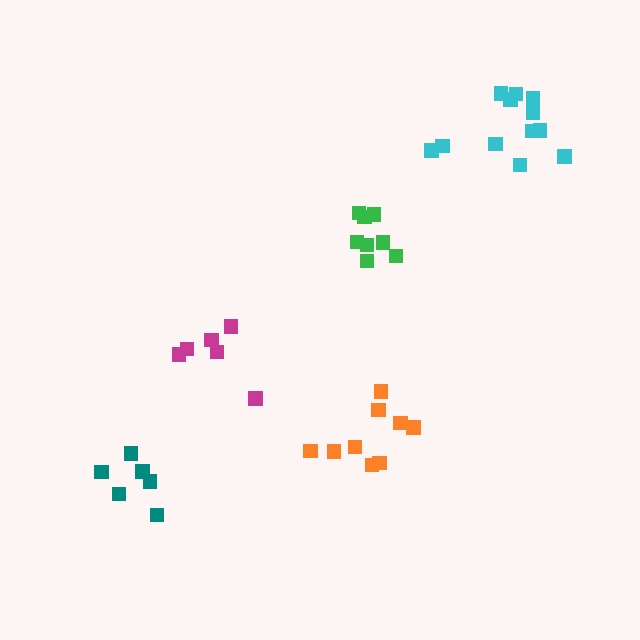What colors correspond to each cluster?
The clusters are colored: cyan, green, orange, magenta, teal.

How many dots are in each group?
Group 1: 12 dots, Group 2: 8 dots, Group 3: 9 dots, Group 4: 6 dots, Group 5: 6 dots (41 total).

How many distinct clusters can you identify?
There are 5 distinct clusters.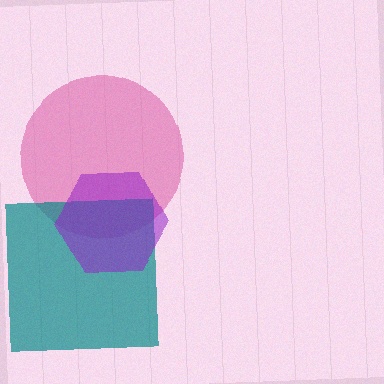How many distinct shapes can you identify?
There are 3 distinct shapes: a pink circle, a teal square, a purple hexagon.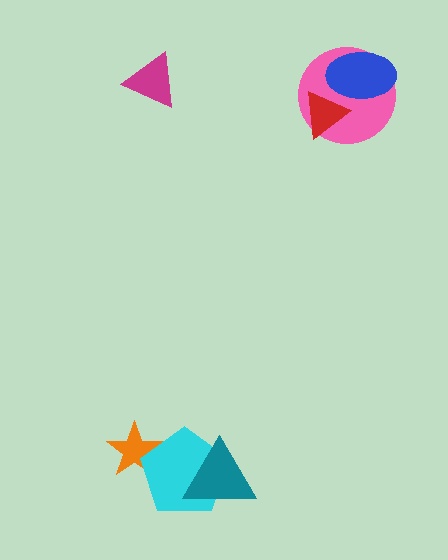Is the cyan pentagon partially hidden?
Yes, it is partially covered by another shape.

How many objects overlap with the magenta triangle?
0 objects overlap with the magenta triangle.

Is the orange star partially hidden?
Yes, it is partially covered by another shape.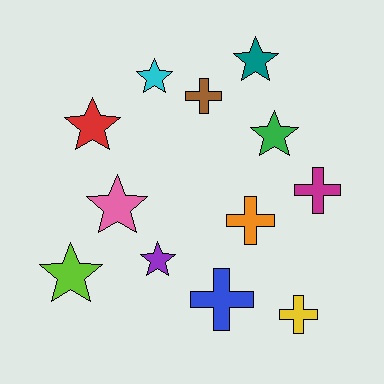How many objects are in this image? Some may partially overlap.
There are 12 objects.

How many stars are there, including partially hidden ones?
There are 7 stars.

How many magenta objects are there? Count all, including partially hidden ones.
There is 1 magenta object.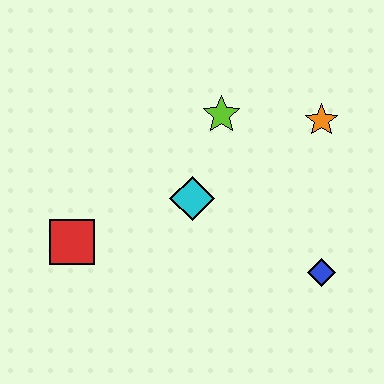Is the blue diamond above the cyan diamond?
No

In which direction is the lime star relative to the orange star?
The lime star is to the left of the orange star.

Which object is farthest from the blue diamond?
The red square is farthest from the blue diamond.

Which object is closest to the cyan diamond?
The lime star is closest to the cyan diamond.